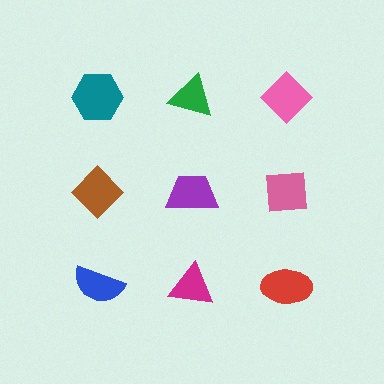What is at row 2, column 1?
A brown diamond.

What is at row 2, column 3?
A pink square.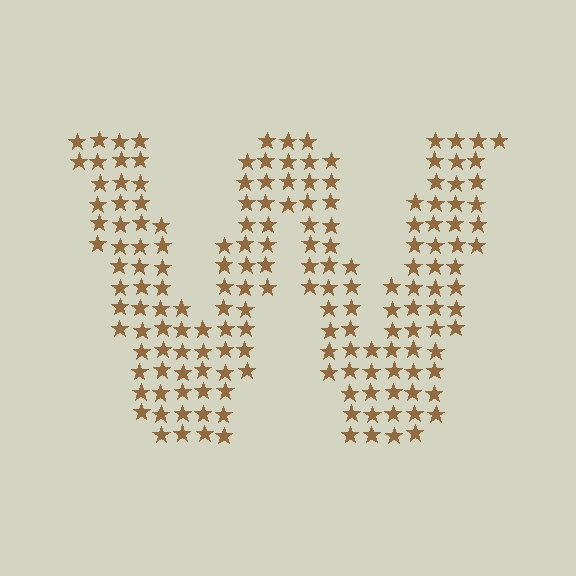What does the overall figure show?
The overall figure shows the letter W.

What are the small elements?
The small elements are stars.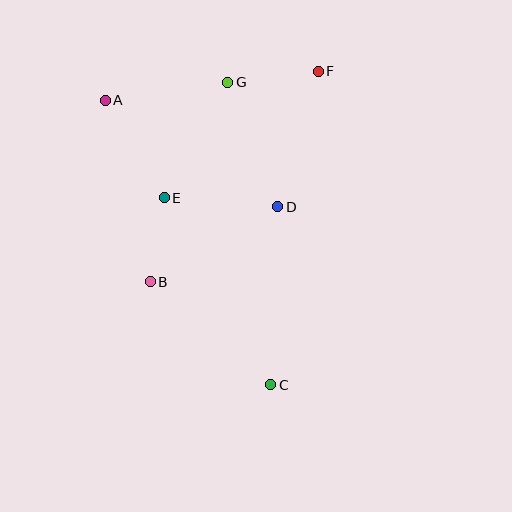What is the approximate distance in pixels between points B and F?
The distance between B and F is approximately 269 pixels.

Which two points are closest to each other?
Points B and E are closest to each other.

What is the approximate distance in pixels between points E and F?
The distance between E and F is approximately 199 pixels.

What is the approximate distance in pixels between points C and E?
The distance between C and E is approximately 215 pixels.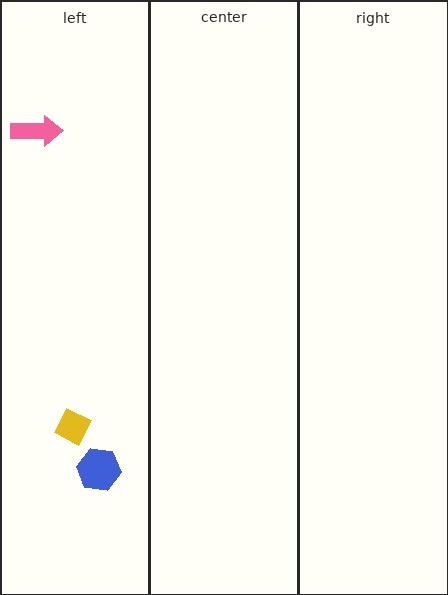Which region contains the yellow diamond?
The left region.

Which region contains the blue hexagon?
The left region.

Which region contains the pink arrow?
The left region.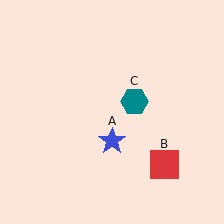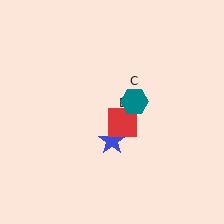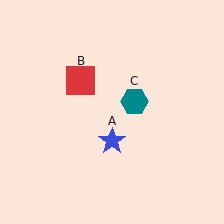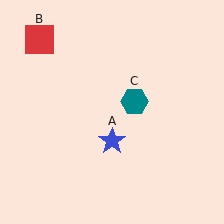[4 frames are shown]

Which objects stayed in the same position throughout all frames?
Blue star (object A) and teal hexagon (object C) remained stationary.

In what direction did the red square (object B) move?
The red square (object B) moved up and to the left.